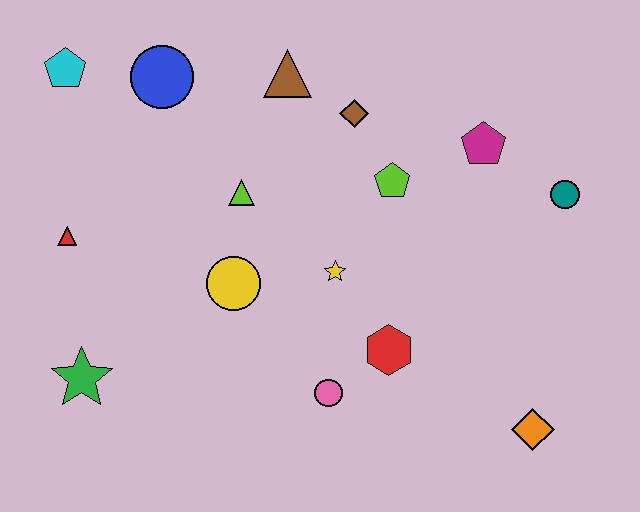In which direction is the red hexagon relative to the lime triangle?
The red hexagon is below the lime triangle.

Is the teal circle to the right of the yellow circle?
Yes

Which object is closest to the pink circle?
The red hexagon is closest to the pink circle.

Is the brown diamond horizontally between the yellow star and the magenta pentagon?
Yes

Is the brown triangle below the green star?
No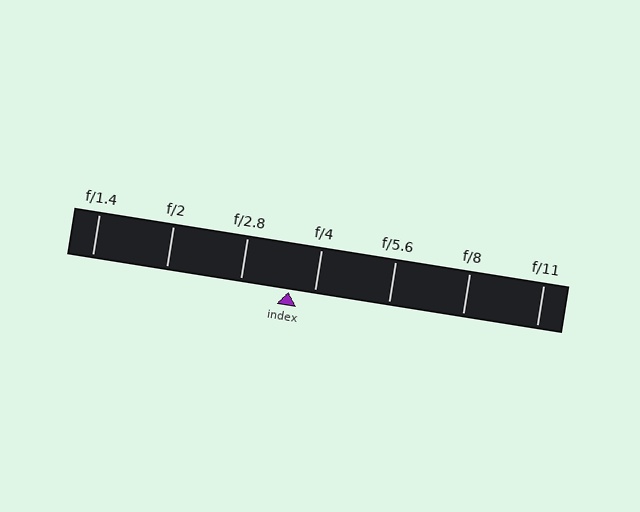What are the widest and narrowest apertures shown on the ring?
The widest aperture shown is f/1.4 and the narrowest is f/11.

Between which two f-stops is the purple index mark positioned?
The index mark is between f/2.8 and f/4.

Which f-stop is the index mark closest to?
The index mark is closest to f/4.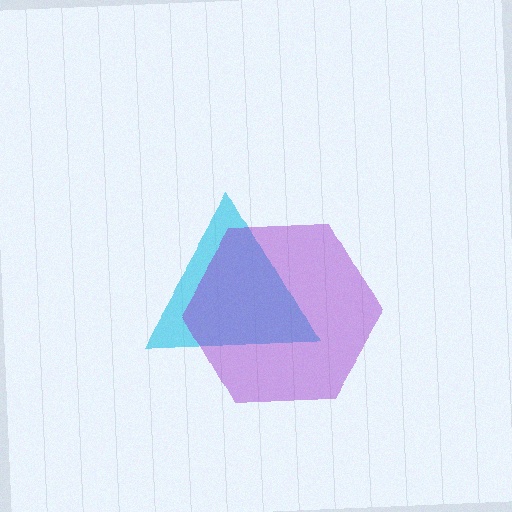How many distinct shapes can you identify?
There are 2 distinct shapes: a cyan triangle, a purple hexagon.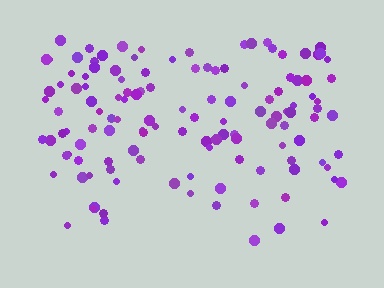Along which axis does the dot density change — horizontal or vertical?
Vertical.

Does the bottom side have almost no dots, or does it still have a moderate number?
Still a moderate number, just noticeably fewer than the top.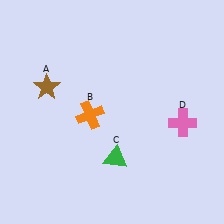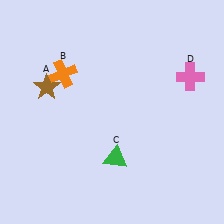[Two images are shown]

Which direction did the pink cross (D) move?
The pink cross (D) moved up.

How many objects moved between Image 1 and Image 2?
2 objects moved between the two images.